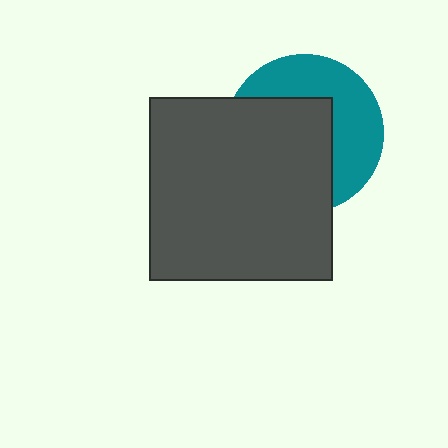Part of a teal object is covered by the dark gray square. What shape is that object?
It is a circle.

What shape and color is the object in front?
The object in front is a dark gray square.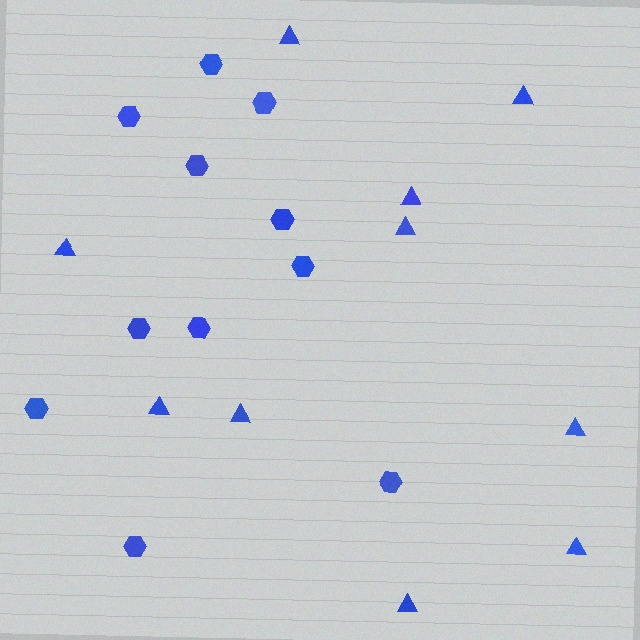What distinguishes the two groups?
There are 2 groups: one group of triangles (10) and one group of hexagons (11).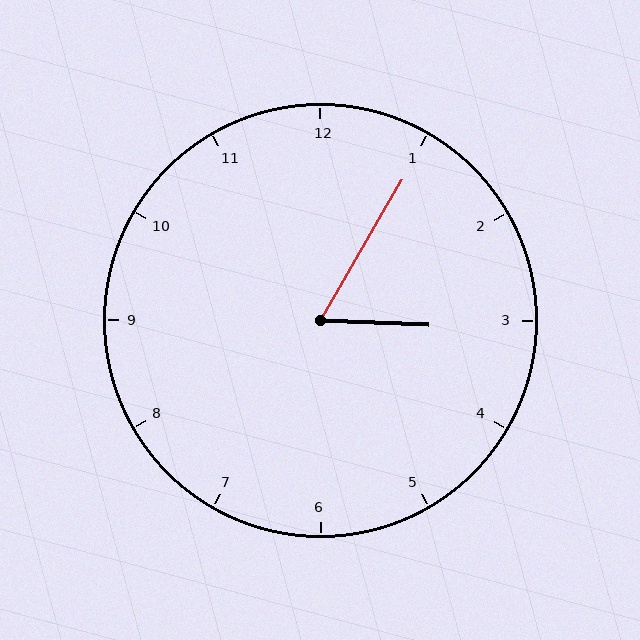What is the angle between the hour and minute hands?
Approximately 62 degrees.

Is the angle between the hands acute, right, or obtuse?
It is acute.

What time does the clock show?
3:05.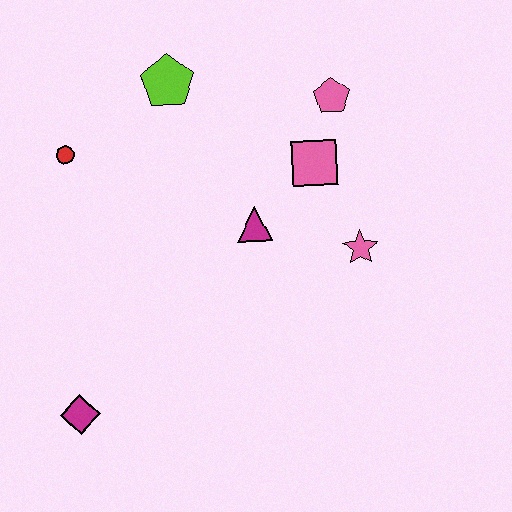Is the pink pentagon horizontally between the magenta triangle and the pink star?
Yes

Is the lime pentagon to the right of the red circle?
Yes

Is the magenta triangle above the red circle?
No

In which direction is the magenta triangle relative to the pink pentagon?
The magenta triangle is below the pink pentagon.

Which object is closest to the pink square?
The pink pentagon is closest to the pink square.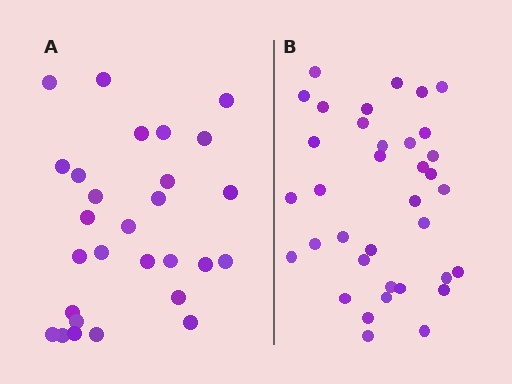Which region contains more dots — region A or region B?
Region B (the right region) has more dots.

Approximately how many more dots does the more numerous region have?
Region B has roughly 8 or so more dots than region A.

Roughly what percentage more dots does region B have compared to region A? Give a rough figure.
About 30% more.